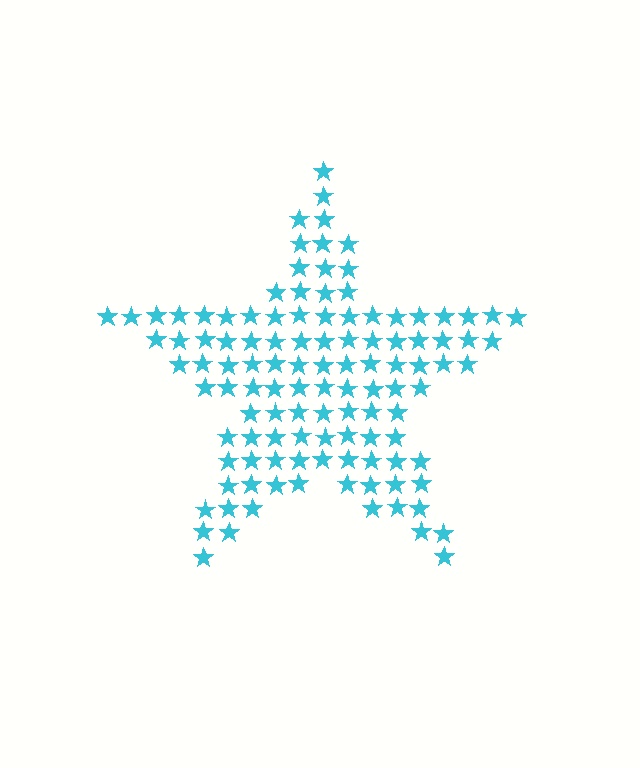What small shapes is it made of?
It is made of small stars.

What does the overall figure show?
The overall figure shows a star.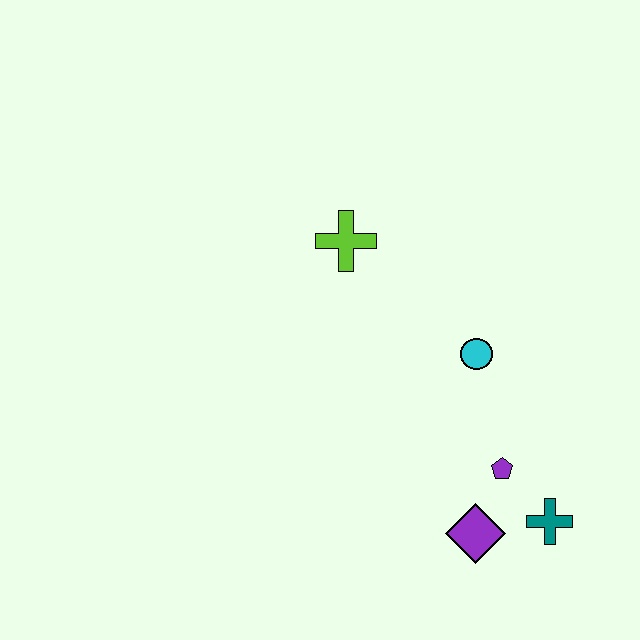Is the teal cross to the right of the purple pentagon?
Yes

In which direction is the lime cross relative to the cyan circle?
The lime cross is to the left of the cyan circle.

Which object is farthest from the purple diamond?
The lime cross is farthest from the purple diamond.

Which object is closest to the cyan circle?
The purple pentagon is closest to the cyan circle.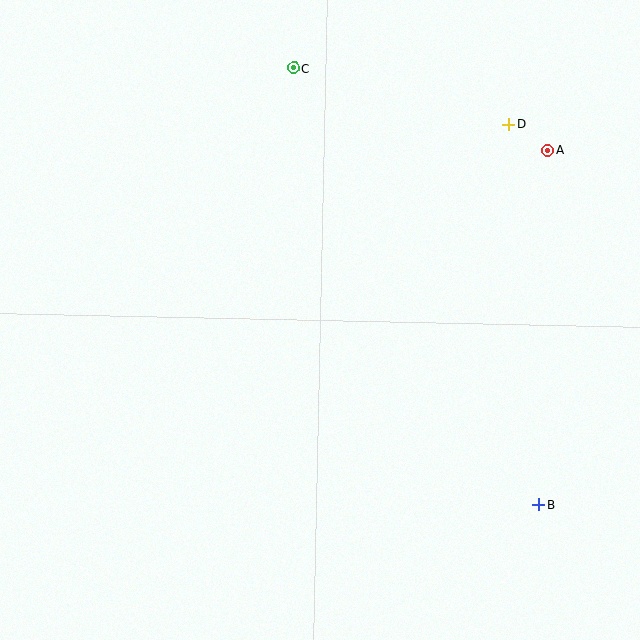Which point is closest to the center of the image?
Point C at (293, 68) is closest to the center.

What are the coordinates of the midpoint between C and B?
The midpoint between C and B is at (416, 286).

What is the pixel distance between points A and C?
The distance between A and C is 267 pixels.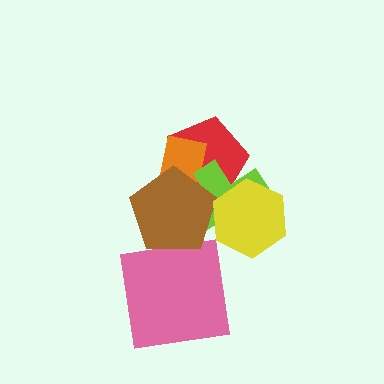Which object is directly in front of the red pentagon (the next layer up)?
The orange square is directly in front of the red pentagon.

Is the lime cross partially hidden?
Yes, it is partially covered by another shape.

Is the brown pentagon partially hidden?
Yes, it is partially covered by another shape.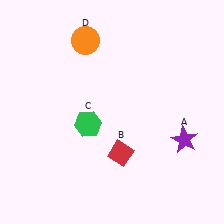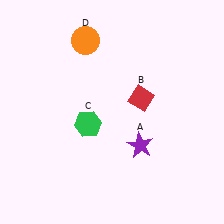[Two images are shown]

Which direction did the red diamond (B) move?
The red diamond (B) moved up.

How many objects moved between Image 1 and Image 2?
2 objects moved between the two images.